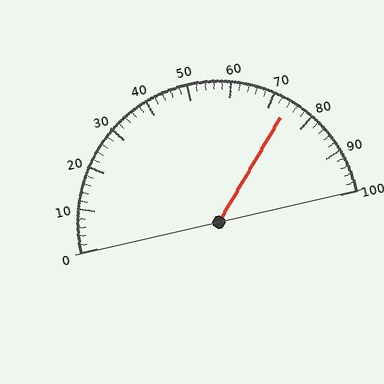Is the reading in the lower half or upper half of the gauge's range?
The reading is in the upper half of the range (0 to 100).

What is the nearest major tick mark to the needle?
The nearest major tick mark is 70.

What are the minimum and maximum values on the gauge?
The gauge ranges from 0 to 100.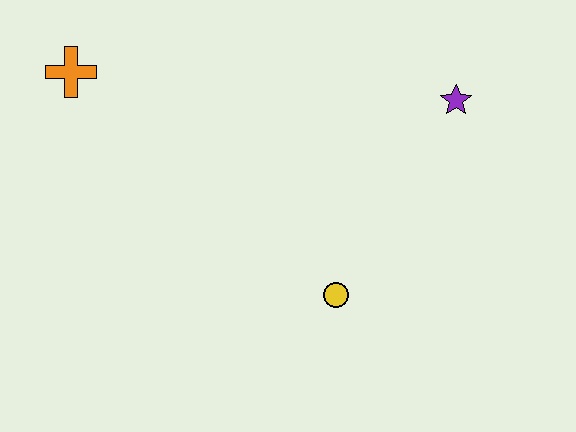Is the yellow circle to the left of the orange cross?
No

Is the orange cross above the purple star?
Yes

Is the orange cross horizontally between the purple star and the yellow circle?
No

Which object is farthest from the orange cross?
The purple star is farthest from the orange cross.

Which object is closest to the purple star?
The yellow circle is closest to the purple star.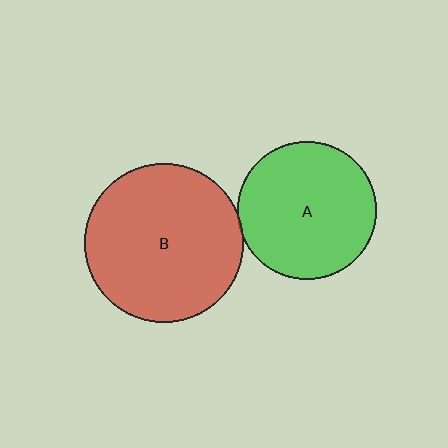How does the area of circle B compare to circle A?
Approximately 1.3 times.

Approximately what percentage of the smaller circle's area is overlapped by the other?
Approximately 5%.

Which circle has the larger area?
Circle B (red).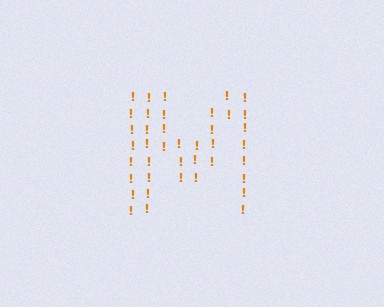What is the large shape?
The large shape is the letter M.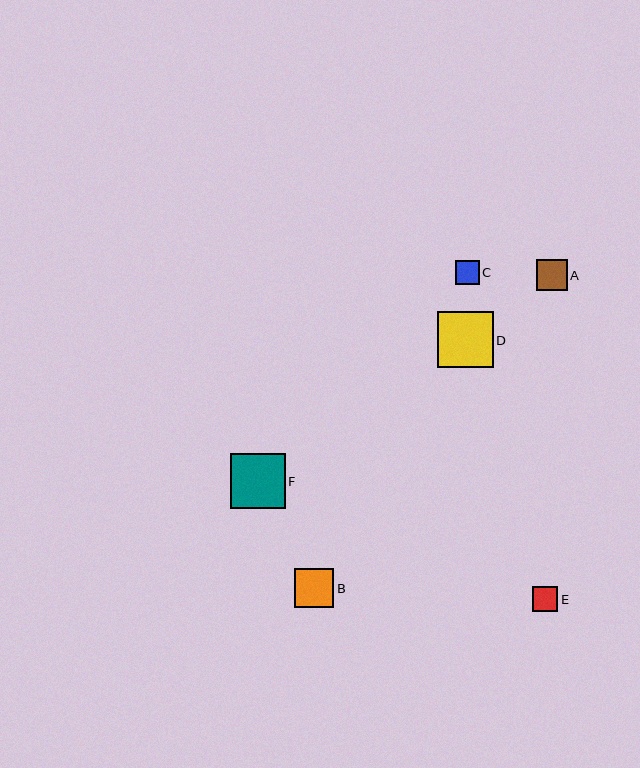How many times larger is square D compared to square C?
Square D is approximately 2.3 times the size of square C.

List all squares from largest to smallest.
From largest to smallest: D, F, B, A, E, C.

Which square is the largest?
Square D is the largest with a size of approximately 56 pixels.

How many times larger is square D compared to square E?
Square D is approximately 2.2 times the size of square E.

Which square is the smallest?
Square C is the smallest with a size of approximately 24 pixels.